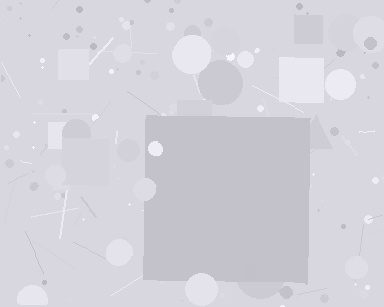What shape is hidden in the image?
A square is hidden in the image.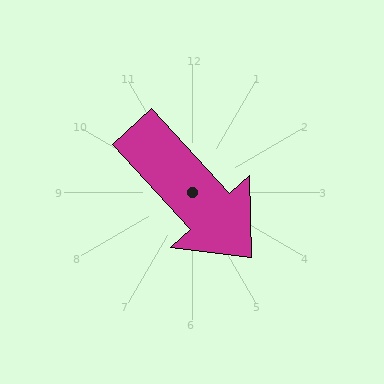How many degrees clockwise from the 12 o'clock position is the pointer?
Approximately 137 degrees.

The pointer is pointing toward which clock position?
Roughly 5 o'clock.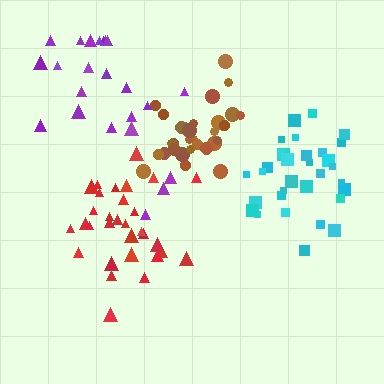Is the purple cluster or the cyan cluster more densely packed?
Cyan.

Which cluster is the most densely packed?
Brown.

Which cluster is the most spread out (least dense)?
Purple.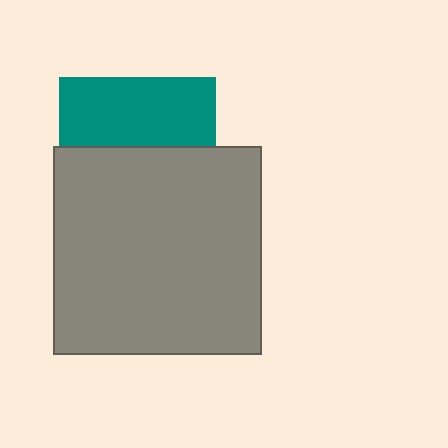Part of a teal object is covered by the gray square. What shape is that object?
It is a square.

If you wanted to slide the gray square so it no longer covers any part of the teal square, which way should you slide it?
Slide it down — that is the most direct way to separate the two shapes.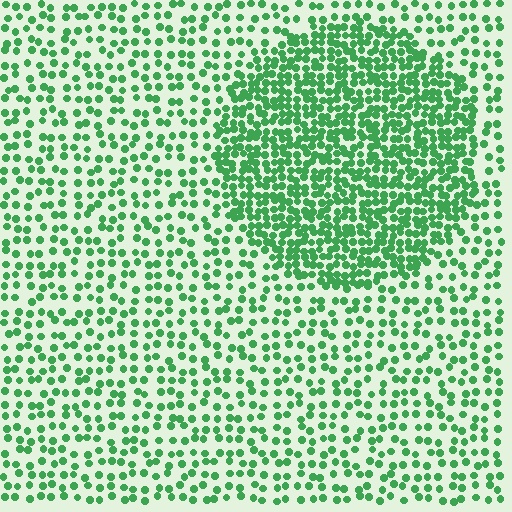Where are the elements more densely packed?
The elements are more densely packed inside the circle boundary.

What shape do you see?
I see a circle.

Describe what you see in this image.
The image contains small green elements arranged at two different densities. A circle-shaped region is visible where the elements are more densely packed than the surrounding area.